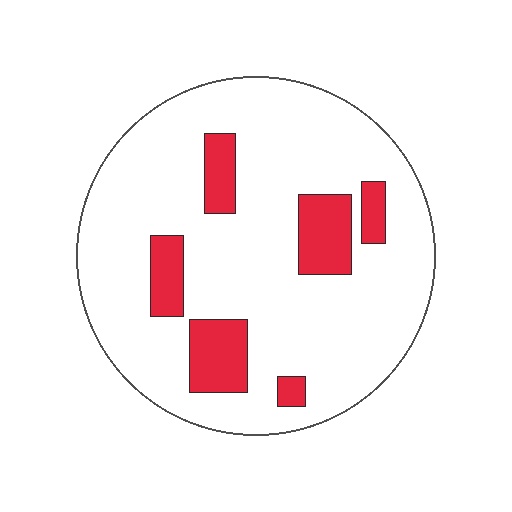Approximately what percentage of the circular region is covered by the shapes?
Approximately 15%.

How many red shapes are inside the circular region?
6.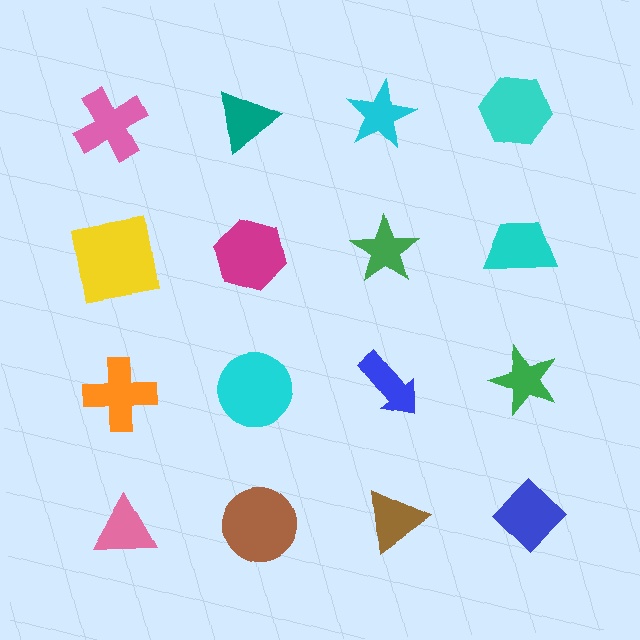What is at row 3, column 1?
An orange cross.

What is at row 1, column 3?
A cyan star.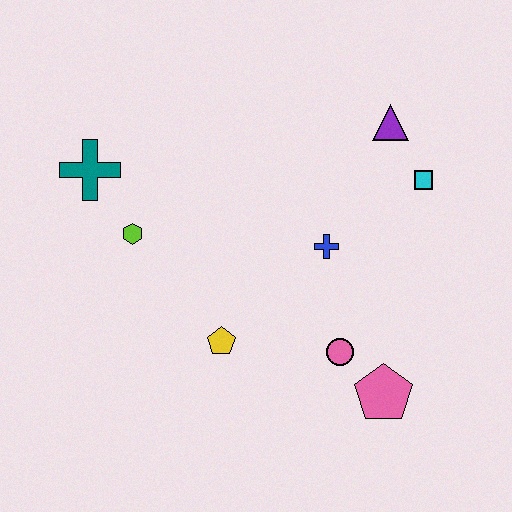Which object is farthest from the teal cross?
The pink pentagon is farthest from the teal cross.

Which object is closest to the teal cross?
The lime hexagon is closest to the teal cross.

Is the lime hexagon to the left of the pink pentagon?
Yes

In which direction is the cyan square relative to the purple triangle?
The cyan square is below the purple triangle.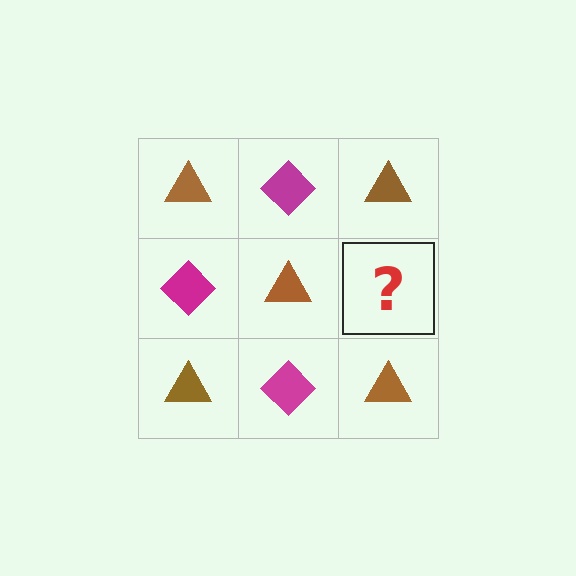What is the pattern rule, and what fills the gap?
The rule is that it alternates brown triangle and magenta diamond in a checkerboard pattern. The gap should be filled with a magenta diamond.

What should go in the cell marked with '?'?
The missing cell should contain a magenta diamond.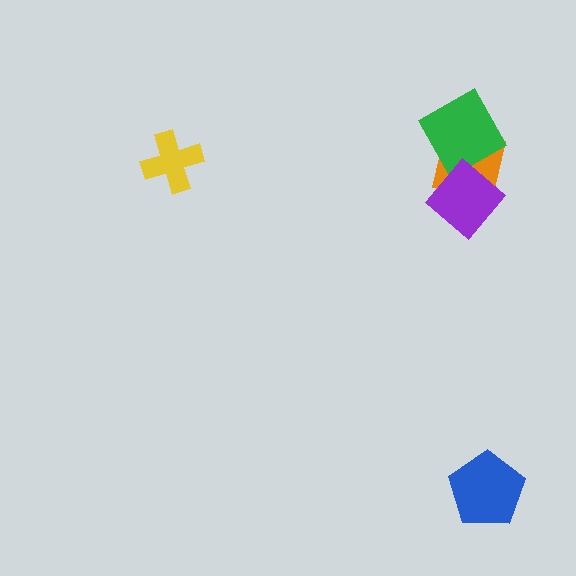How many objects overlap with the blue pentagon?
0 objects overlap with the blue pentagon.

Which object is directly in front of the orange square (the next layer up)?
The green square is directly in front of the orange square.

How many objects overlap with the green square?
1 object overlaps with the green square.